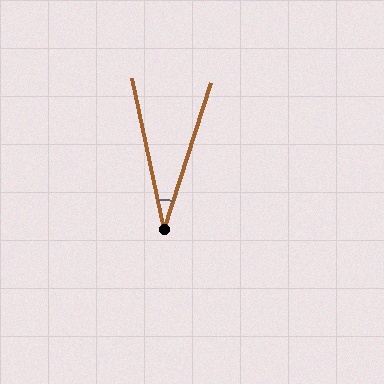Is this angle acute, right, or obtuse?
It is acute.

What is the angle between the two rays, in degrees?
Approximately 30 degrees.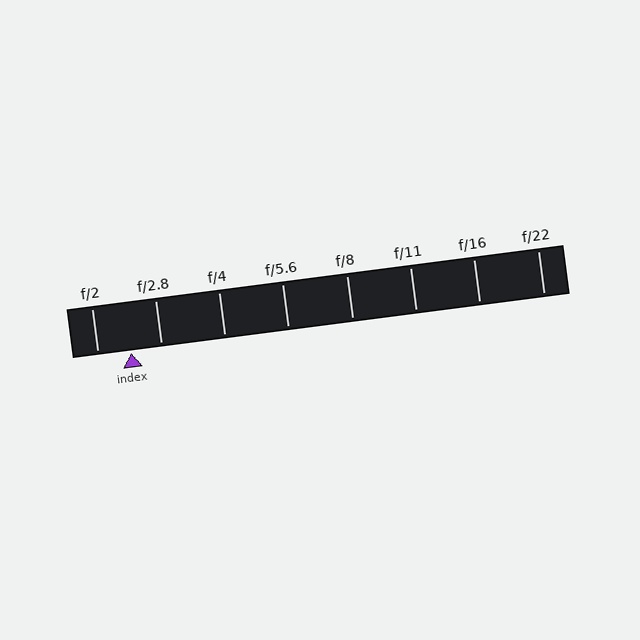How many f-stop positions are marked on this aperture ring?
There are 8 f-stop positions marked.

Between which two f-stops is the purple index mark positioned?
The index mark is between f/2 and f/2.8.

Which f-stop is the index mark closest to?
The index mark is closest to f/2.8.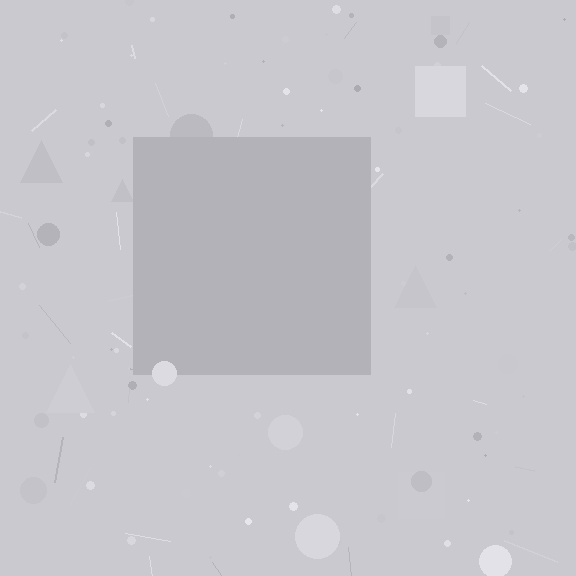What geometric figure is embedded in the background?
A square is embedded in the background.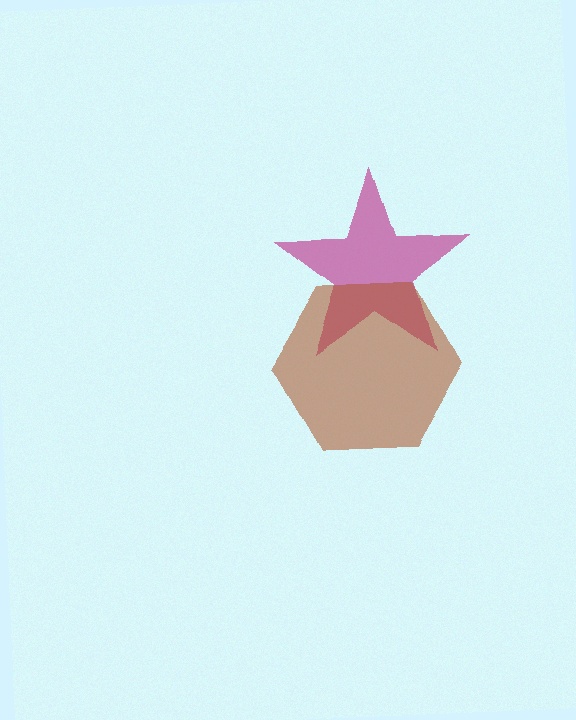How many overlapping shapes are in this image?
There are 2 overlapping shapes in the image.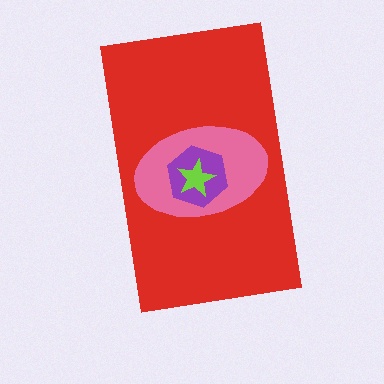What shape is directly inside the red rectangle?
The pink ellipse.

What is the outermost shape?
The red rectangle.